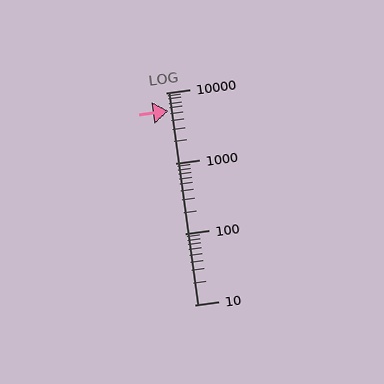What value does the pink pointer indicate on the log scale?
The pointer indicates approximately 5500.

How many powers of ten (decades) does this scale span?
The scale spans 3 decades, from 10 to 10000.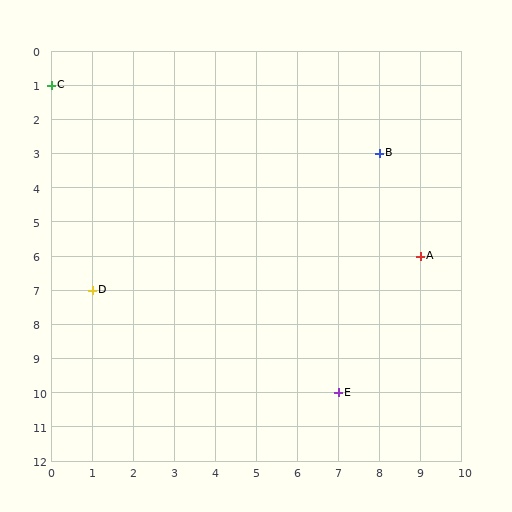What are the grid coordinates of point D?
Point D is at grid coordinates (1, 7).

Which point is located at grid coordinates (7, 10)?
Point E is at (7, 10).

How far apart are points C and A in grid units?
Points C and A are 9 columns and 5 rows apart (about 10.3 grid units diagonally).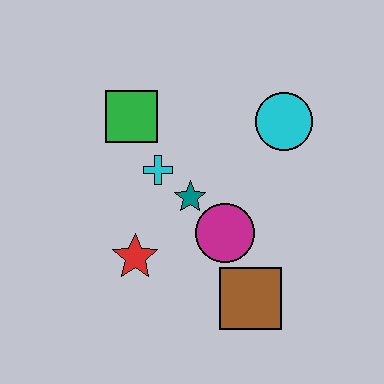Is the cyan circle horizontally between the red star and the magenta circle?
No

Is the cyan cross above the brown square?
Yes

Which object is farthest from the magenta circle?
The green square is farthest from the magenta circle.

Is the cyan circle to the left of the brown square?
No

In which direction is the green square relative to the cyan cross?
The green square is above the cyan cross.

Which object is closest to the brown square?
The magenta circle is closest to the brown square.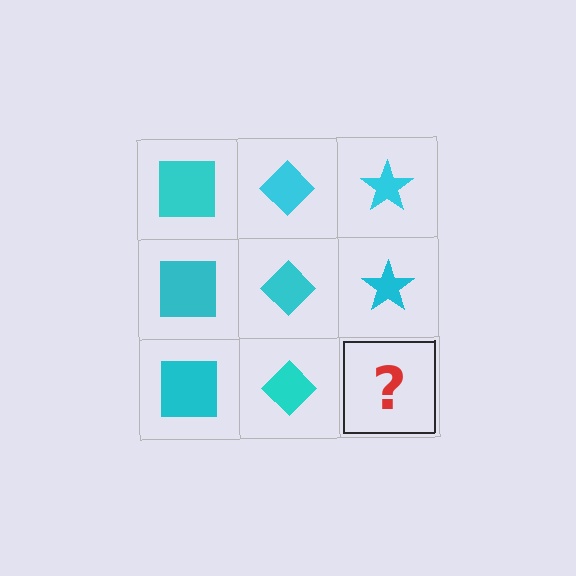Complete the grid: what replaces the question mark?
The question mark should be replaced with a cyan star.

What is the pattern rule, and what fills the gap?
The rule is that each column has a consistent shape. The gap should be filled with a cyan star.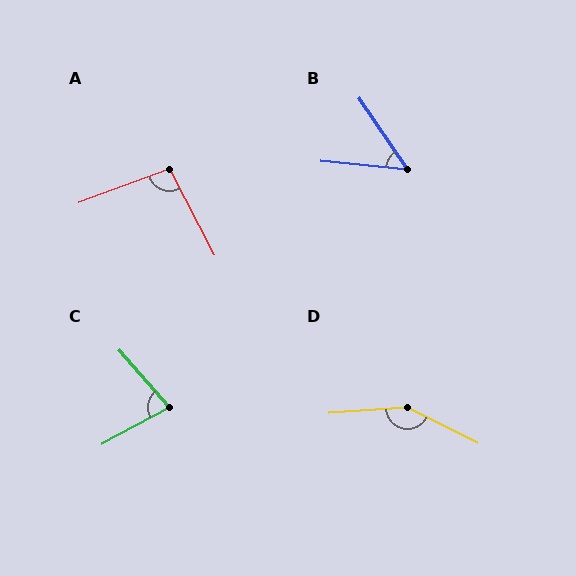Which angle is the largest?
D, at approximately 149 degrees.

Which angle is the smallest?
B, at approximately 51 degrees.